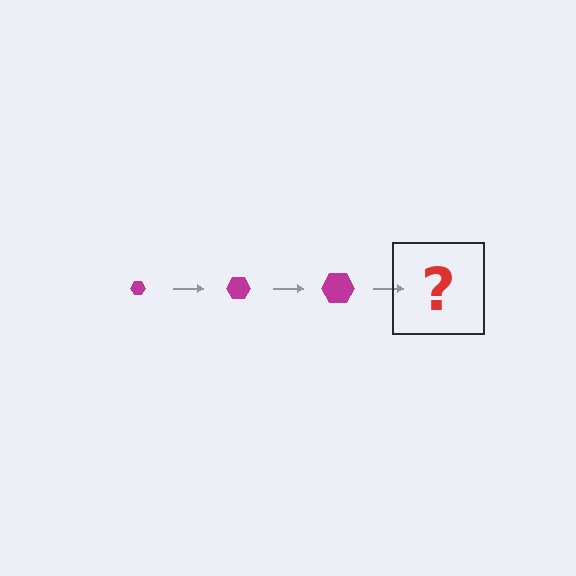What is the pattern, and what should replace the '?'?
The pattern is that the hexagon gets progressively larger each step. The '?' should be a magenta hexagon, larger than the previous one.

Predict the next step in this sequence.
The next step is a magenta hexagon, larger than the previous one.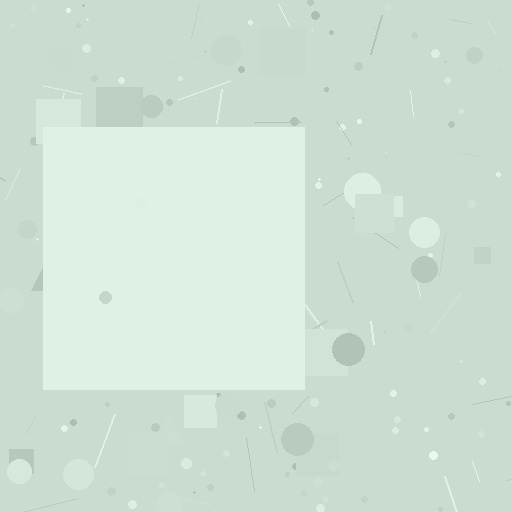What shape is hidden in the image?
A square is hidden in the image.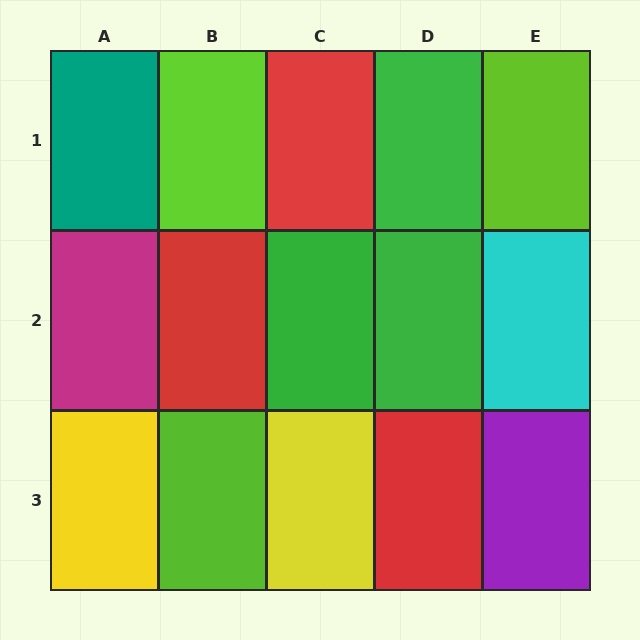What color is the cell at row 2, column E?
Cyan.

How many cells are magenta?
1 cell is magenta.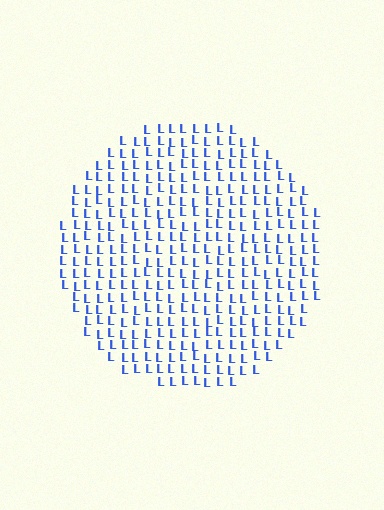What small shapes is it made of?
It is made of small letter L's.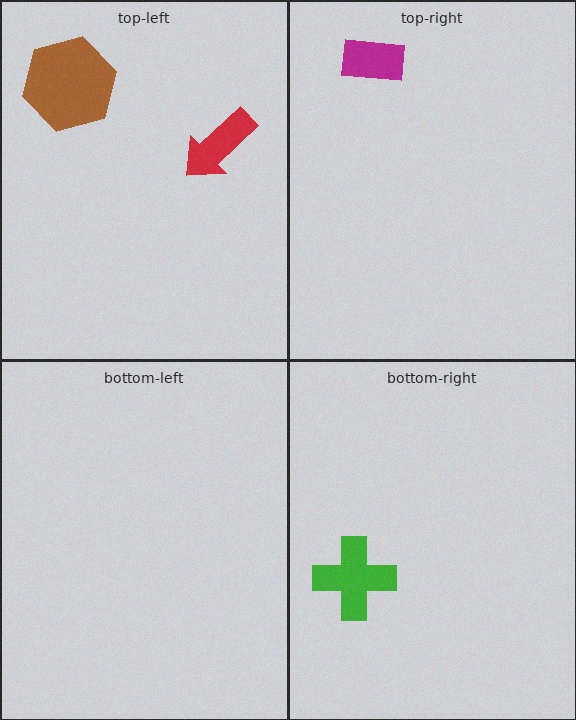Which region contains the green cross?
The bottom-right region.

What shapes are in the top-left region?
The brown hexagon, the red arrow.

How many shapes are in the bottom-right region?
1.